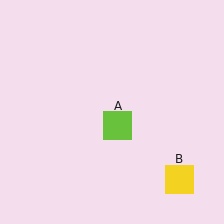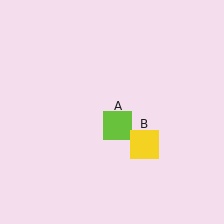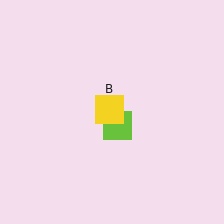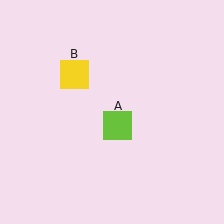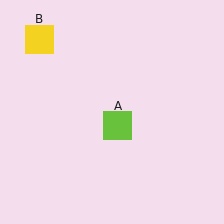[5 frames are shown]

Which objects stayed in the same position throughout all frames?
Lime square (object A) remained stationary.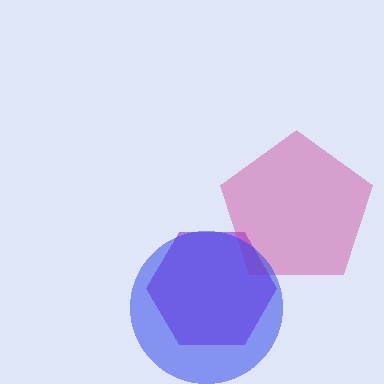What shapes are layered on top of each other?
The layered shapes are: a purple hexagon, a magenta pentagon, a blue circle.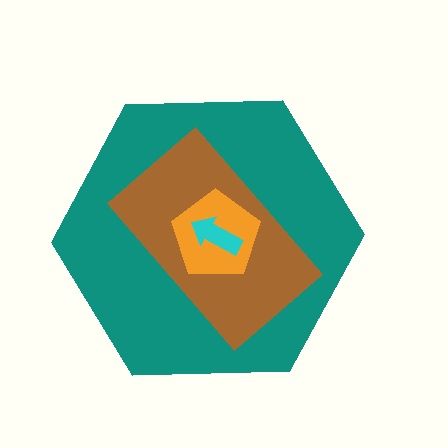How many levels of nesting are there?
4.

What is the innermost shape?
The cyan arrow.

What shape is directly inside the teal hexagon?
The brown rectangle.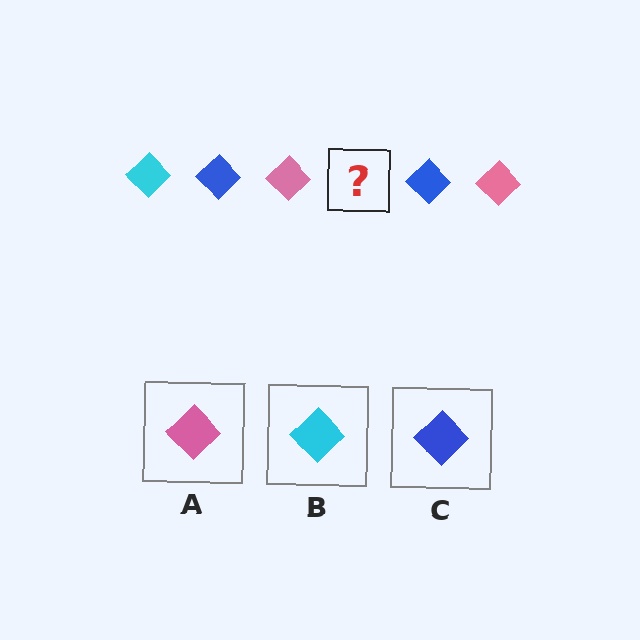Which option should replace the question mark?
Option B.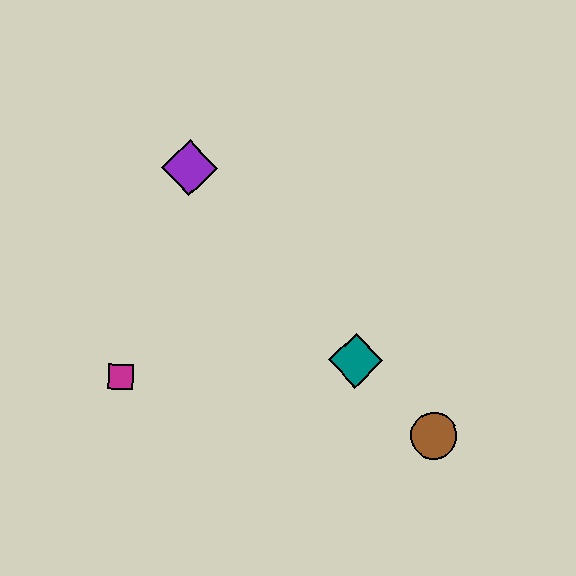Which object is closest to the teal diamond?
The brown circle is closest to the teal diamond.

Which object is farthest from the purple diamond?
The brown circle is farthest from the purple diamond.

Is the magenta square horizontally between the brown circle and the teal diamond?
No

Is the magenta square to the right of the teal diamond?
No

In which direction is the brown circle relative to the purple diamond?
The brown circle is below the purple diamond.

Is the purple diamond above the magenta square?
Yes